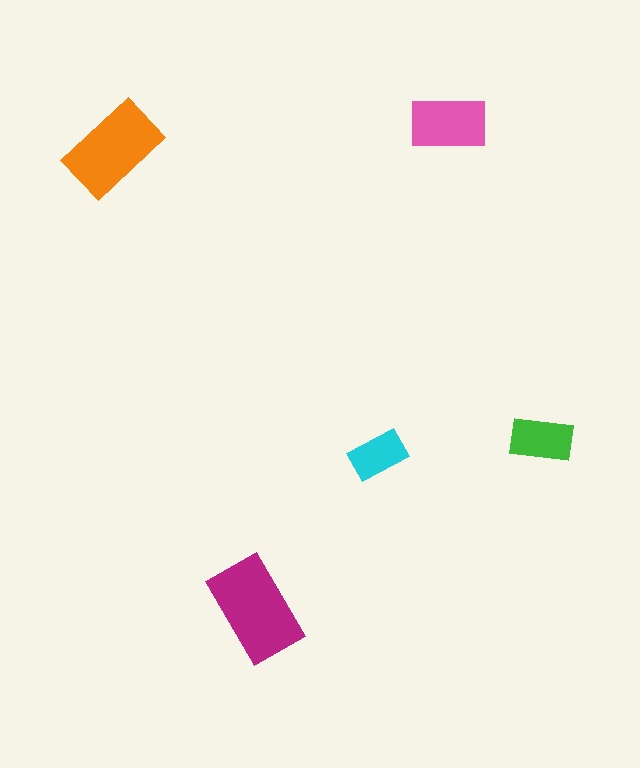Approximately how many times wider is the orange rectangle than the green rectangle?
About 1.5 times wider.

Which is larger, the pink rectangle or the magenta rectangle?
The magenta one.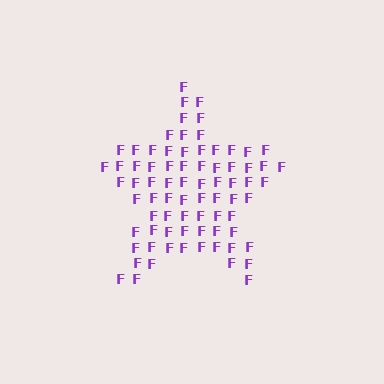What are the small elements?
The small elements are letter F's.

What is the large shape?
The large shape is a star.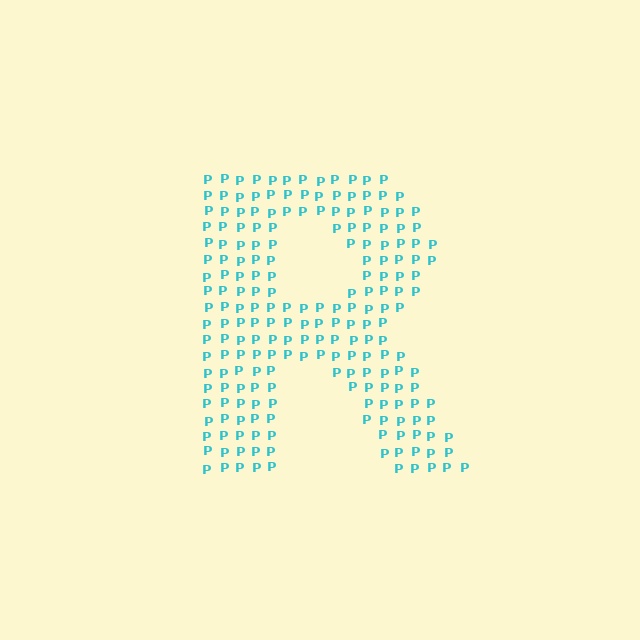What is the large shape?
The large shape is the letter R.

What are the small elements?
The small elements are letter P's.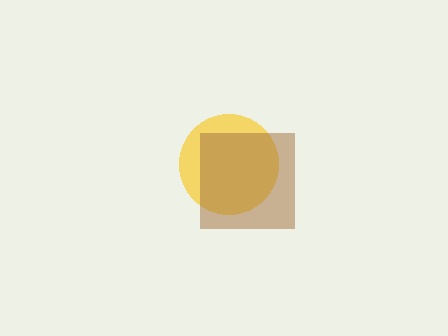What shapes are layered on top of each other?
The layered shapes are: a yellow circle, a brown square.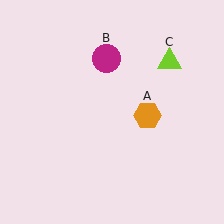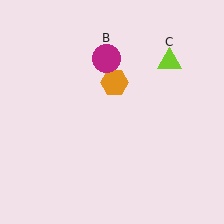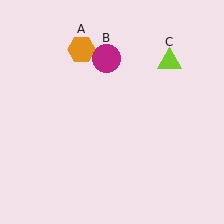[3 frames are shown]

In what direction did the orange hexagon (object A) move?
The orange hexagon (object A) moved up and to the left.